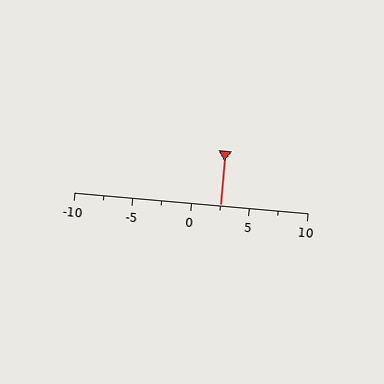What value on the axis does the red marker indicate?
The marker indicates approximately 2.5.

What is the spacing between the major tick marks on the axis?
The major ticks are spaced 5 apart.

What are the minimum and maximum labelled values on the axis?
The axis runs from -10 to 10.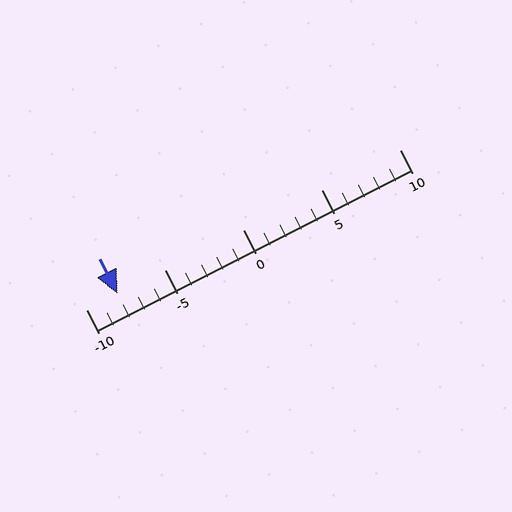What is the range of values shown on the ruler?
The ruler shows values from -10 to 10.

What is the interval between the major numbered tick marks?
The major tick marks are spaced 5 units apart.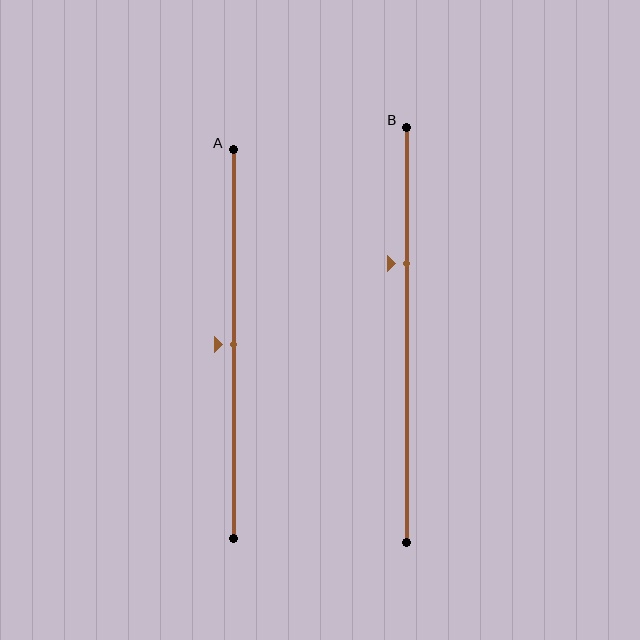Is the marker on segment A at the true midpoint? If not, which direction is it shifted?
Yes, the marker on segment A is at the true midpoint.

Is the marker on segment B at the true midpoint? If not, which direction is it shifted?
No, the marker on segment B is shifted upward by about 17% of the segment length.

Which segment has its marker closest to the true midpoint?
Segment A has its marker closest to the true midpoint.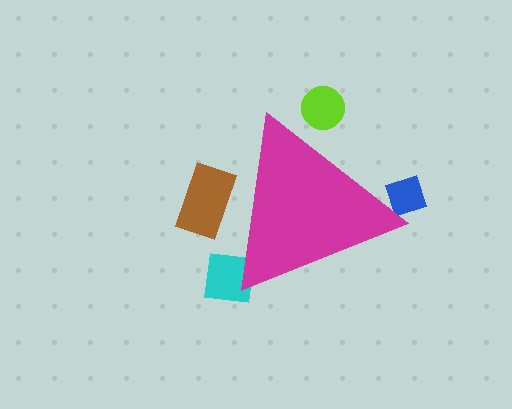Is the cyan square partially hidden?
Yes, the cyan square is partially hidden behind the magenta triangle.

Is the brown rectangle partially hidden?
Yes, the brown rectangle is partially hidden behind the magenta triangle.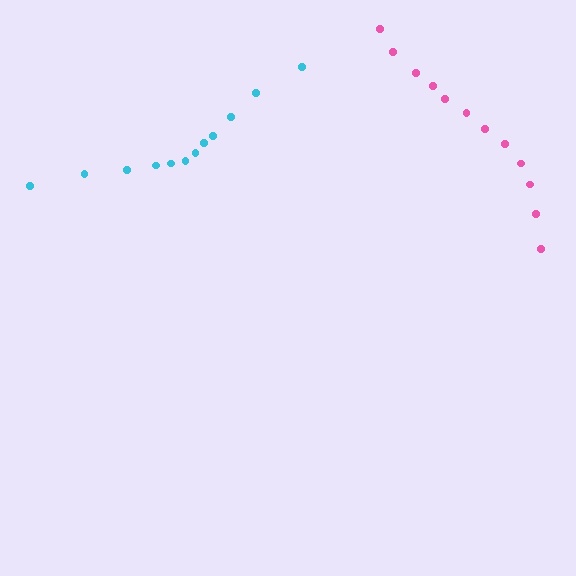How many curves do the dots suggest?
There are 2 distinct paths.